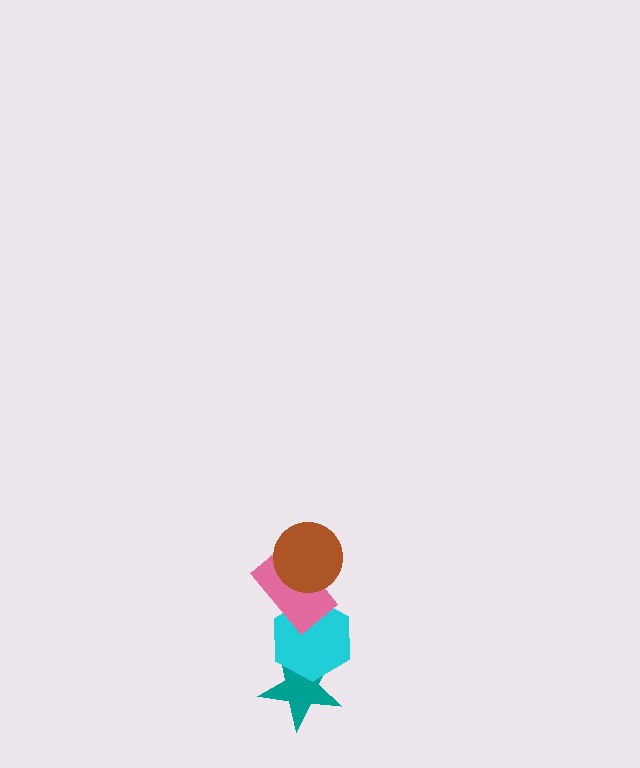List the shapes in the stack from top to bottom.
From top to bottom: the brown circle, the pink rectangle, the cyan hexagon, the teal star.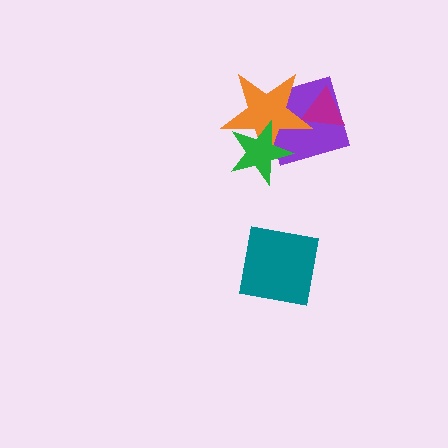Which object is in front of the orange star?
The green star is in front of the orange star.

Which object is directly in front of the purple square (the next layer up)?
The magenta triangle is directly in front of the purple square.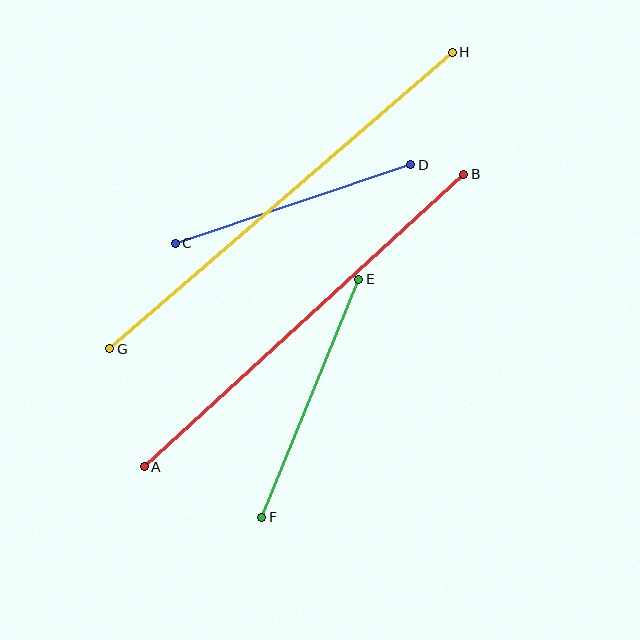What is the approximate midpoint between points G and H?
The midpoint is at approximately (281, 200) pixels.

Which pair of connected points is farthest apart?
Points G and H are farthest apart.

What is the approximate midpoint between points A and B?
The midpoint is at approximately (304, 320) pixels.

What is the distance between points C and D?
The distance is approximately 248 pixels.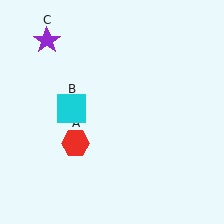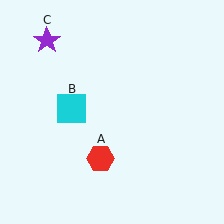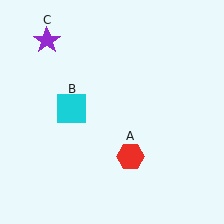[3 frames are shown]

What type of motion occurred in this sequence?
The red hexagon (object A) rotated counterclockwise around the center of the scene.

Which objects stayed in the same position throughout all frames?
Cyan square (object B) and purple star (object C) remained stationary.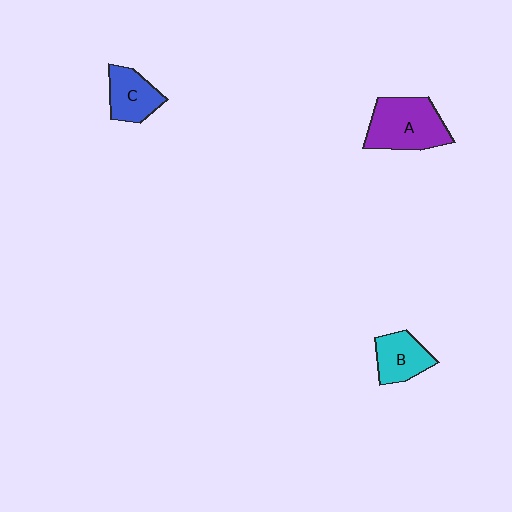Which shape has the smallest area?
Shape B (cyan).